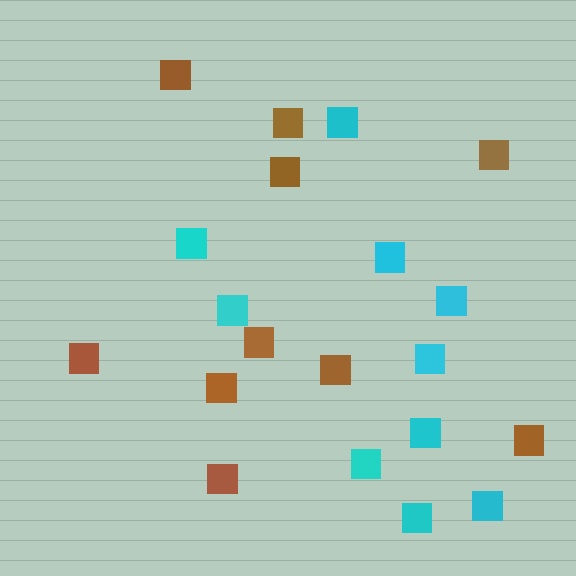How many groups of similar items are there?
There are 2 groups: one group of cyan squares (10) and one group of brown squares (10).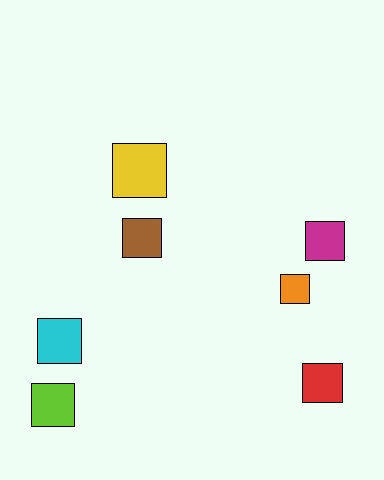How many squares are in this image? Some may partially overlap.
There are 7 squares.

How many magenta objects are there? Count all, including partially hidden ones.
There is 1 magenta object.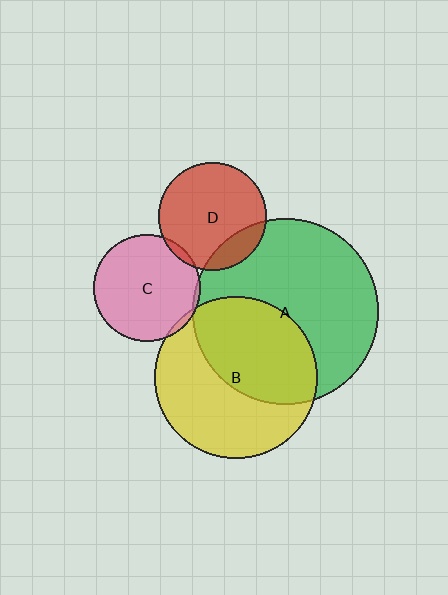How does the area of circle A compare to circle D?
Approximately 3.0 times.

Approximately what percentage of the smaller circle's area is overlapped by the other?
Approximately 5%.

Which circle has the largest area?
Circle A (green).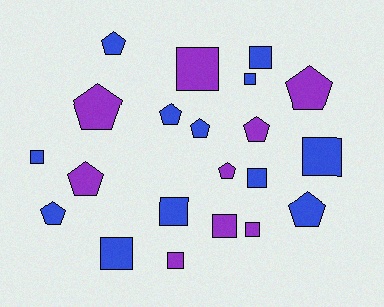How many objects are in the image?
There are 21 objects.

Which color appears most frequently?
Blue, with 12 objects.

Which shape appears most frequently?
Square, with 11 objects.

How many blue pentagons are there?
There are 5 blue pentagons.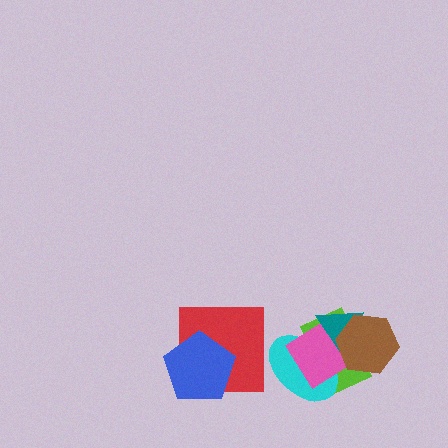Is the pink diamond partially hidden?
Yes, it is partially covered by another shape.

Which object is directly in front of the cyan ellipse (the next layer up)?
The pink diamond is directly in front of the cyan ellipse.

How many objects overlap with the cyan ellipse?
3 objects overlap with the cyan ellipse.